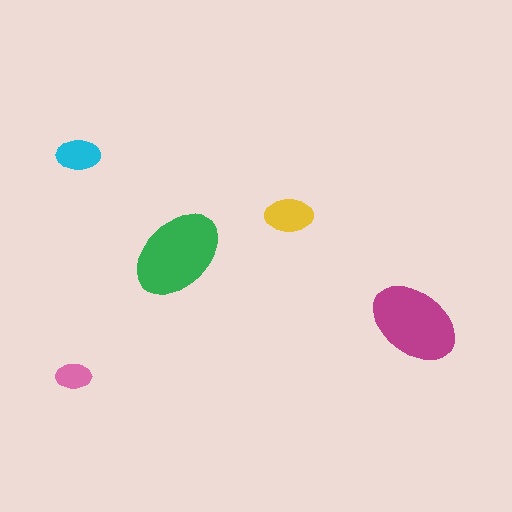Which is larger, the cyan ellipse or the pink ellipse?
The cyan one.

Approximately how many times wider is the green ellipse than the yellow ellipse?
About 2 times wider.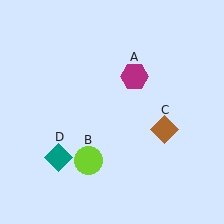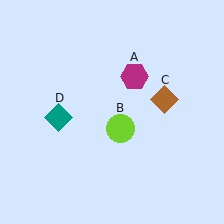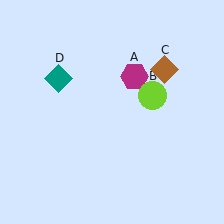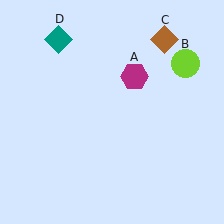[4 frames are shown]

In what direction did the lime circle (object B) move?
The lime circle (object B) moved up and to the right.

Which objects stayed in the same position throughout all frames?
Magenta hexagon (object A) remained stationary.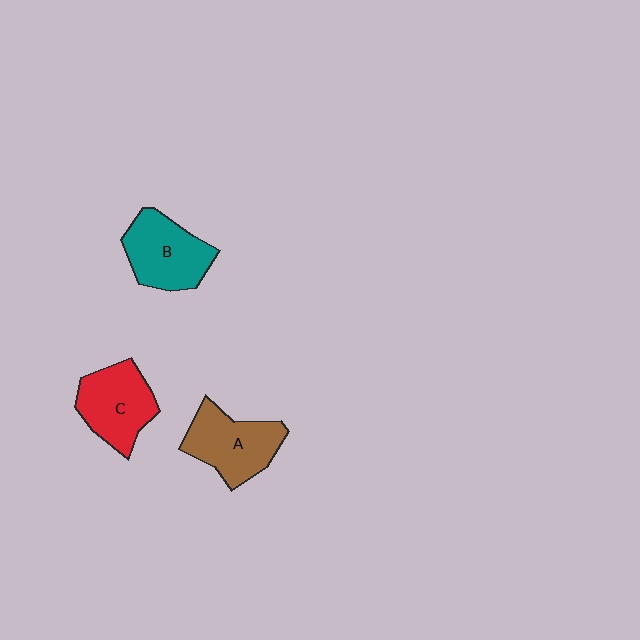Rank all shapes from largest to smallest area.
From largest to smallest: A (brown), B (teal), C (red).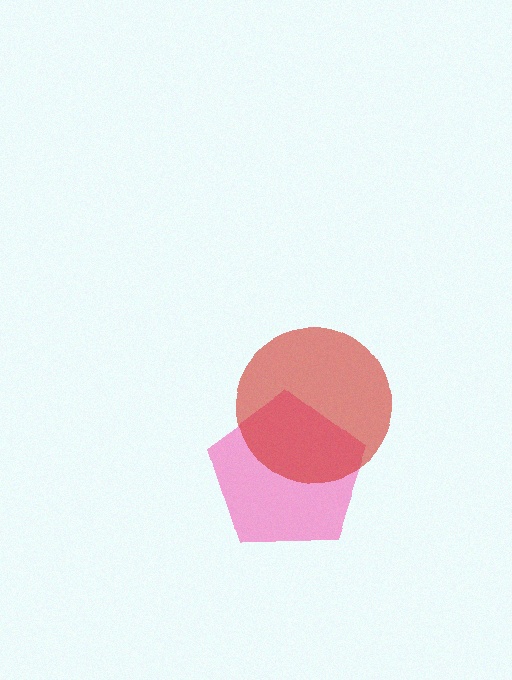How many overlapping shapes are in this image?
There are 2 overlapping shapes in the image.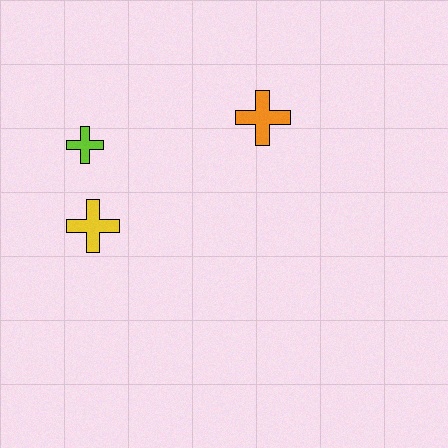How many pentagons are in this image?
There are no pentagons.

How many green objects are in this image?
There are no green objects.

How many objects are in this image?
There are 3 objects.